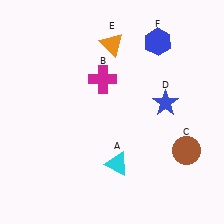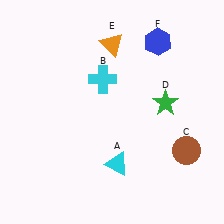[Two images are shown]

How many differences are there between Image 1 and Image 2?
There are 2 differences between the two images.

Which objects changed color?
B changed from magenta to cyan. D changed from blue to green.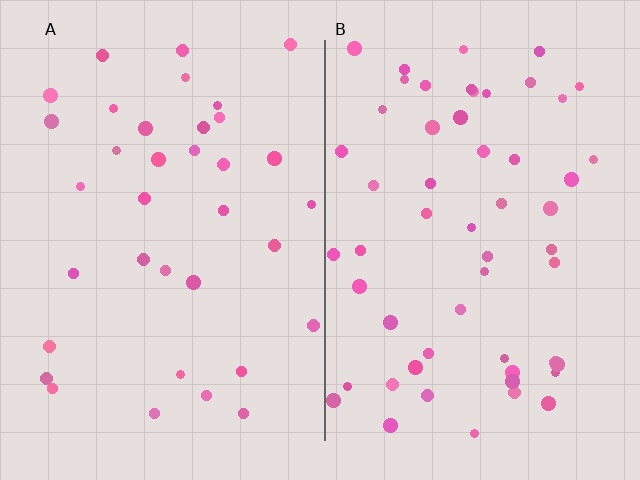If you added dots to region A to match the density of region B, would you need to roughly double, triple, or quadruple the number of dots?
Approximately double.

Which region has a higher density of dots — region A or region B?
B (the right).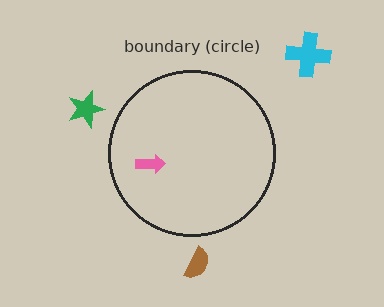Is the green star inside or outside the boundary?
Outside.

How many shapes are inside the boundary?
1 inside, 3 outside.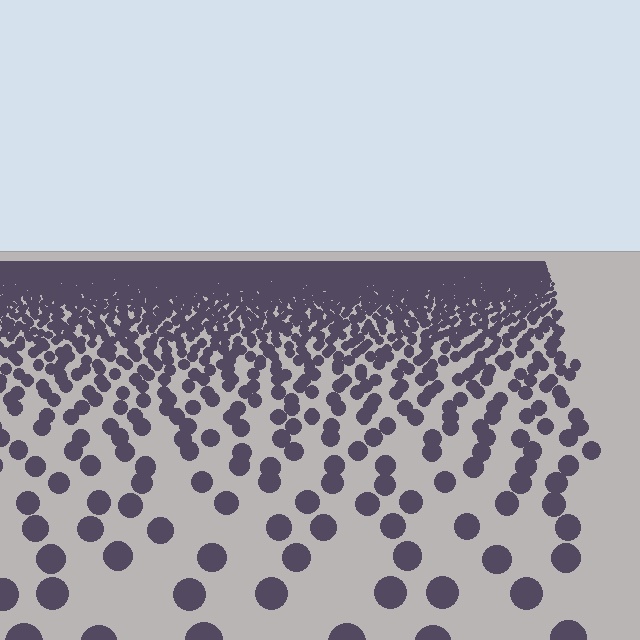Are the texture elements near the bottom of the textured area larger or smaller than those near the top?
Larger. Near the bottom, elements are closer to the viewer and appear at a bigger on-screen size.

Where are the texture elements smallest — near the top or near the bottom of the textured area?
Near the top.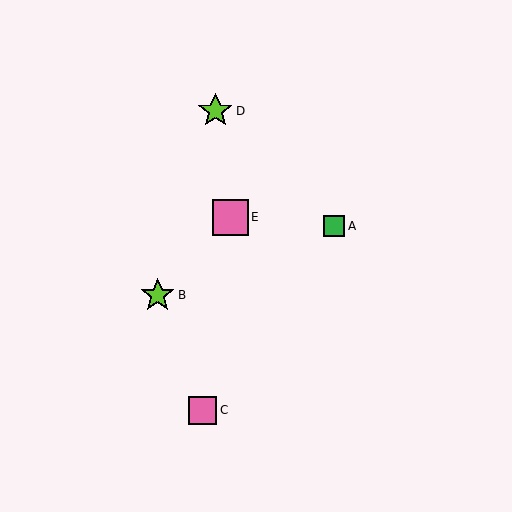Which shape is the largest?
The pink square (labeled E) is the largest.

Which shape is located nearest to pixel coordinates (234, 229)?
The pink square (labeled E) at (230, 217) is nearest to that location.